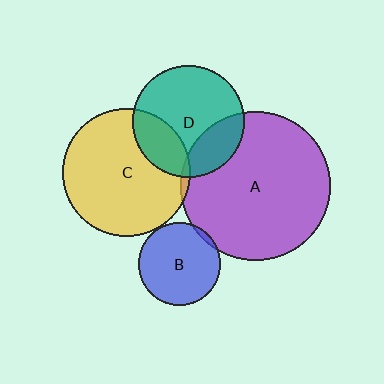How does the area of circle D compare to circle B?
Approximately 1.8 times.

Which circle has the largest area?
Circle A (purple).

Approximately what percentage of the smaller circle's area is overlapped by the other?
Approximately 25%.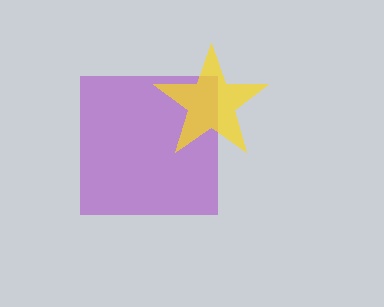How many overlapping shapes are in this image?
There are 2 overlapping shapes in the image.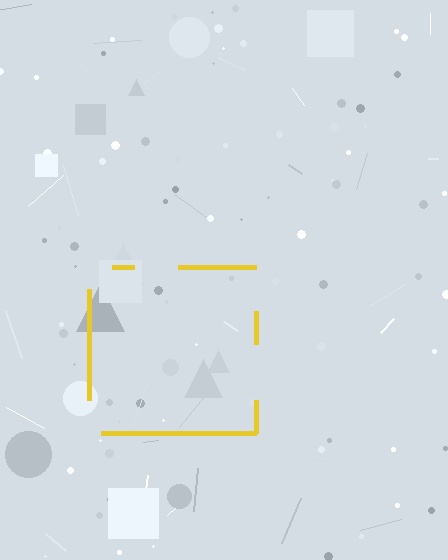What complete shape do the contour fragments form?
The contour fragments form a square.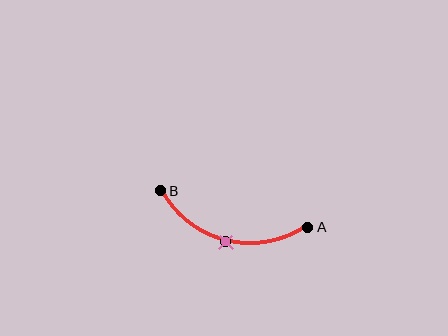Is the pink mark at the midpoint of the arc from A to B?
Yes. The pink mark lies on the arc at equal arc-length from both A and B — it is the arc midpoint.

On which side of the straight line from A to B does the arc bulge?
The arc bulges below the straight line connecting A and B.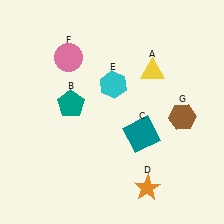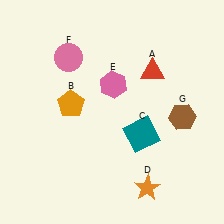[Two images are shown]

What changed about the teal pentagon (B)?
In Image 1, B is teal. In Image 2, it changed to orange.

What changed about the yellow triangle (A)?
In Image 1, A is yellow. In Image 2, it changed to red.